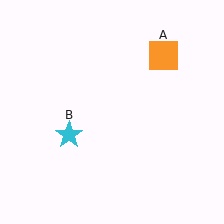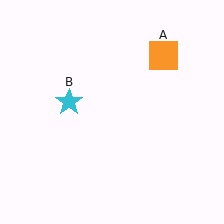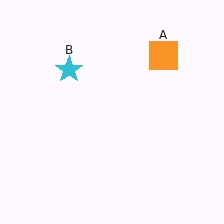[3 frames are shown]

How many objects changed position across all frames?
1 object changed position: cyan star (object B).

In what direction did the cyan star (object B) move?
The cyan star (object B) moved up.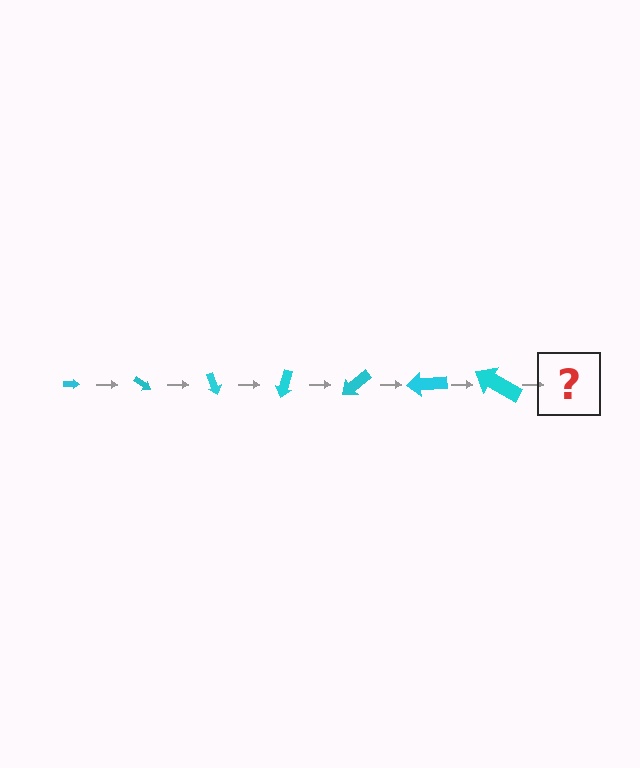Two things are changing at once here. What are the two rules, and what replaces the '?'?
The two rules are that the arrow grows larger each step and it rotates 35 degrees each step. The '?' should be an arrow, larger than the previous one and rotated 245 degrees from the start.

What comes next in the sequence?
The next element should be an arrow, larger than the previous one and rotated 245 degrees from the start.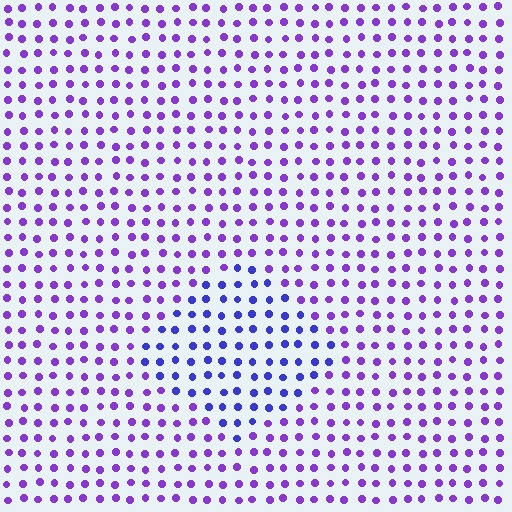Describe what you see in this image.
The image is filled with small purple elements in a uniform arrangement. A diamond-shaped region is visible where the elements are tinted to a slightly different hue, forming a subtle color boundary.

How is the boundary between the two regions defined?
The boundary is defined purely by a slight shift in hue (about 33 degrees). Spacing, size, and orientation are identical on both sides.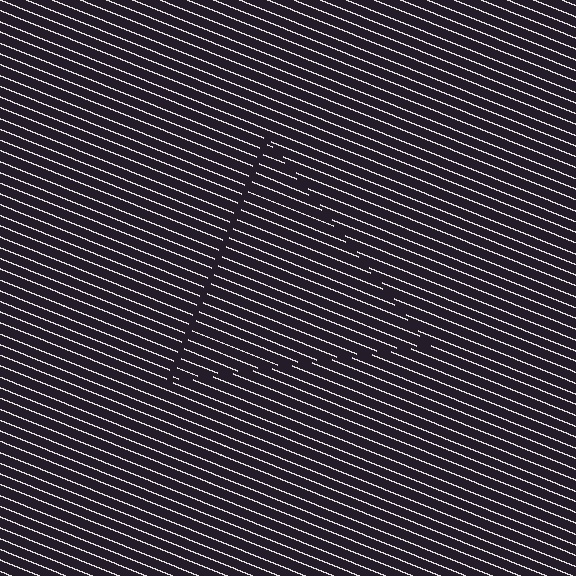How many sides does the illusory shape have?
3 sides — the line-ends trace a triangle.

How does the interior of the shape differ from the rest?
The interior of the shape contains the same grating, shifted by half a period — the contour is defined by the phase discontinuity where line-ends from the inner and outer gratings abut.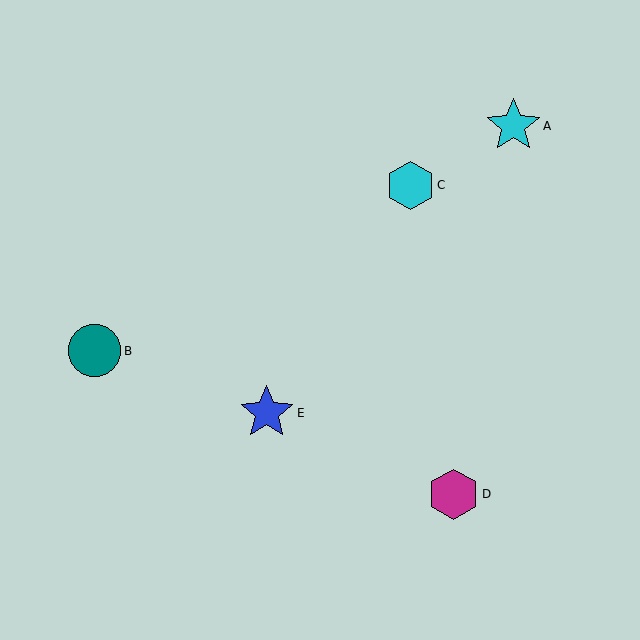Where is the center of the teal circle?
The center of the teal circle is at (95, 351).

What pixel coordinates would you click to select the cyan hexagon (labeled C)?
Click at (410, 185) to select the cyan hexagon C.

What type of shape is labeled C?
Shape C is a cyan hexagon.